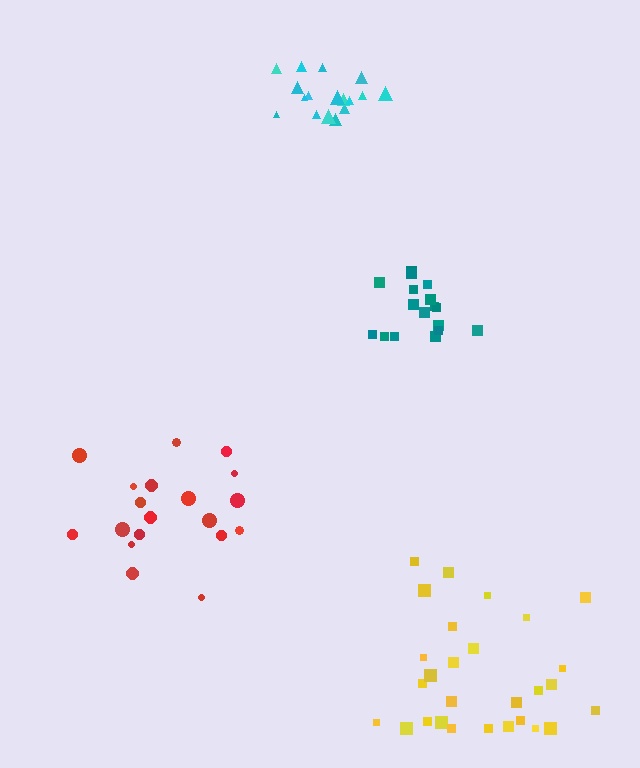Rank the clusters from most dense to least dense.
cyan, teal, red, yellow.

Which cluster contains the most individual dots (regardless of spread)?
Yellow (28).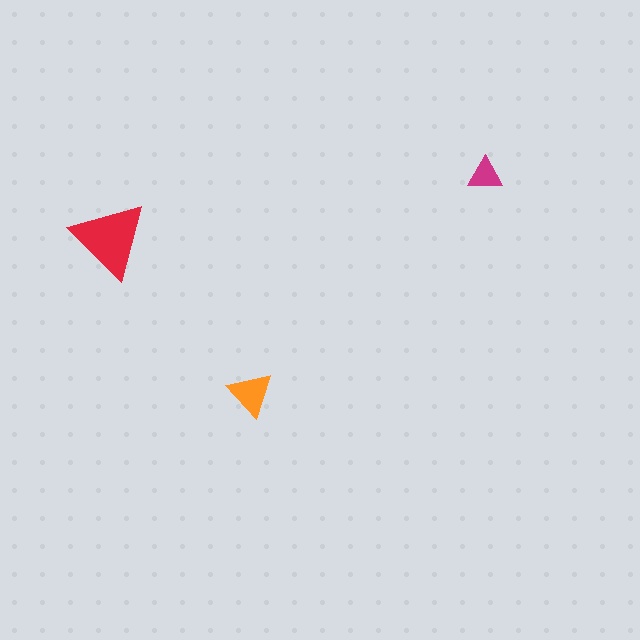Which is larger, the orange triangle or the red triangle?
The red one.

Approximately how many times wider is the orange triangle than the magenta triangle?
About 1.5 times wider.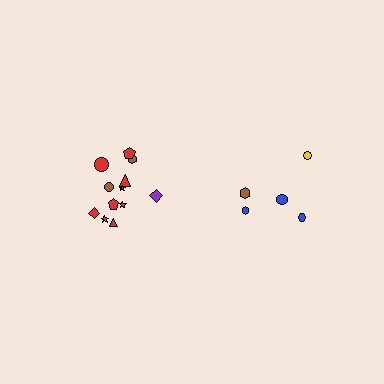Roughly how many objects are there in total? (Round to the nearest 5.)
Roughly 15 objects in total.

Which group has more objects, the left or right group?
The left group.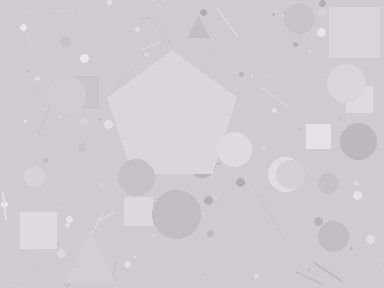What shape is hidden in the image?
A pentagon is hidden in the image.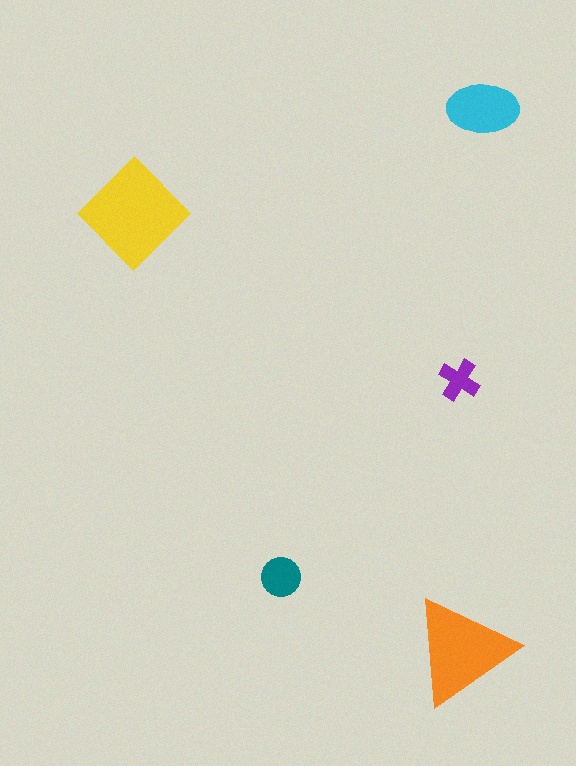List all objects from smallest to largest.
The purple cross, the teal circle, the cyan ellipse, the orange triangle, the yellow diamond.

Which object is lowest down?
The orange triangle is bottommost.